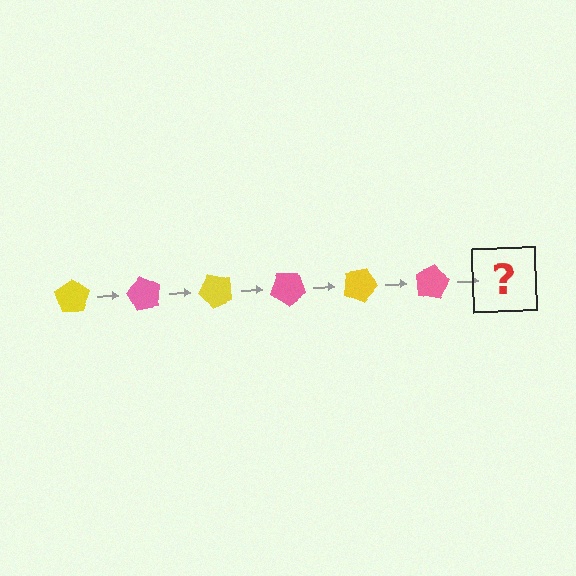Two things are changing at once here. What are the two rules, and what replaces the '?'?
The two rules are that it rotates 60 degrees each step and the color cycles through yellow and pink. The '?' should be a yellow pentagon, rotated 360 degrees from the start.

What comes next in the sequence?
The next element should be a yellow pentagon, rotated 360 degrees from the start.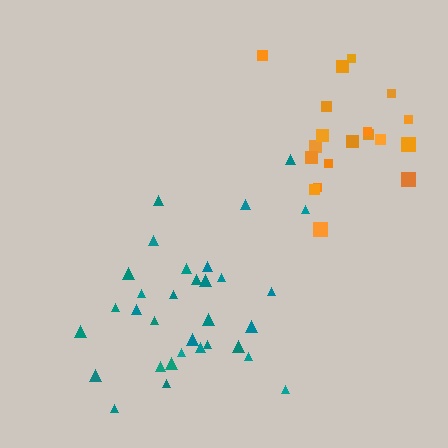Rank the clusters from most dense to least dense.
orange, teal.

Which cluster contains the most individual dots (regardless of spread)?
Teal (32).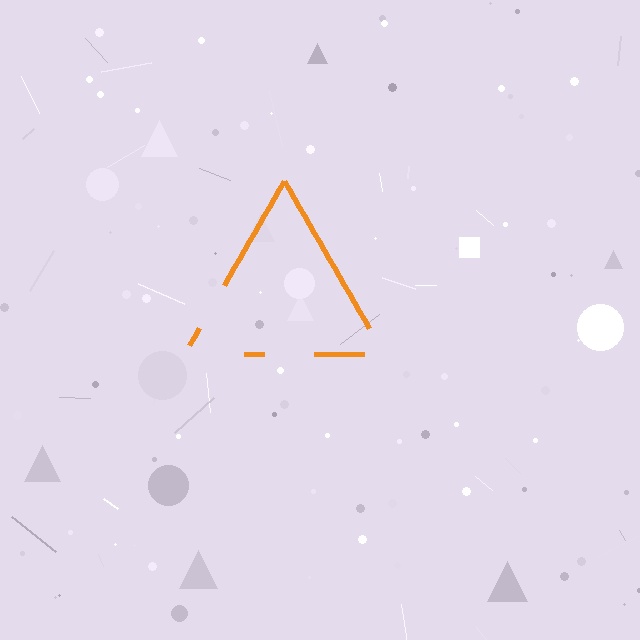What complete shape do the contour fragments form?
The contour fragments form a triangle.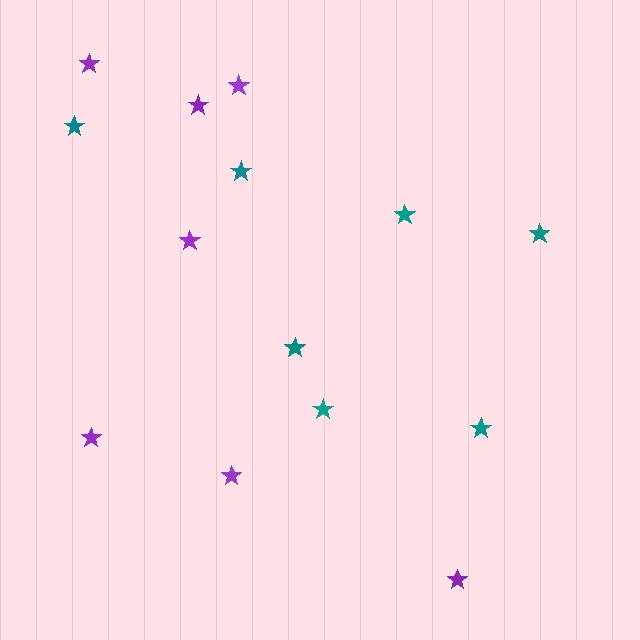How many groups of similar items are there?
There are 2 groups: one group of purple stars (7) and one group of teal stars (7).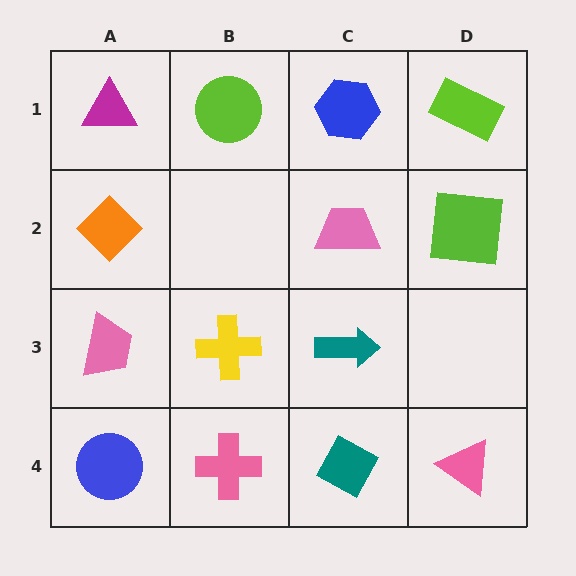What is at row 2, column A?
An orange diamond.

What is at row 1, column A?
A magenta triangle.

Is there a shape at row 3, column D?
No, that cell is empty.